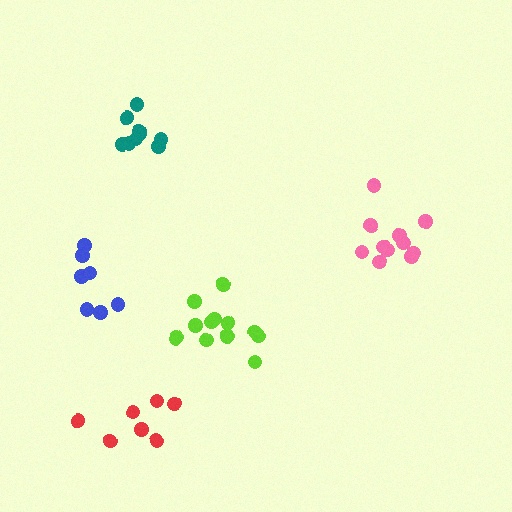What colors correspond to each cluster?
The clusters are colored: blue, red, pink, teal, lime.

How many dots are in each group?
Group 1: 7 dots, Group 2: 7 dots, Group 3: 11 dots, Group 4: 9 dots, Group 5: 13 dots (47 total).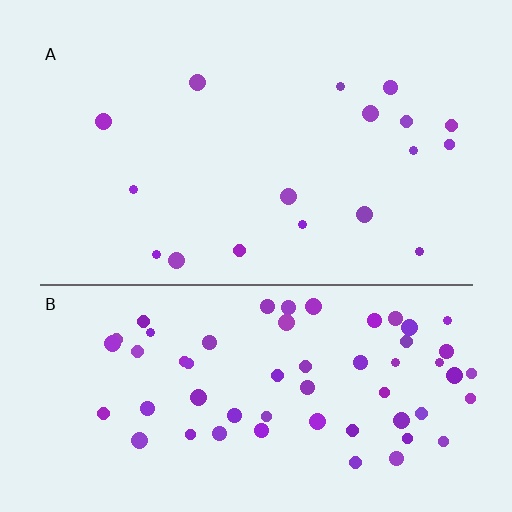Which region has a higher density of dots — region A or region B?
B (the bottom).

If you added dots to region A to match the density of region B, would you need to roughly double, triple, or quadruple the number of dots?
Approximately triple.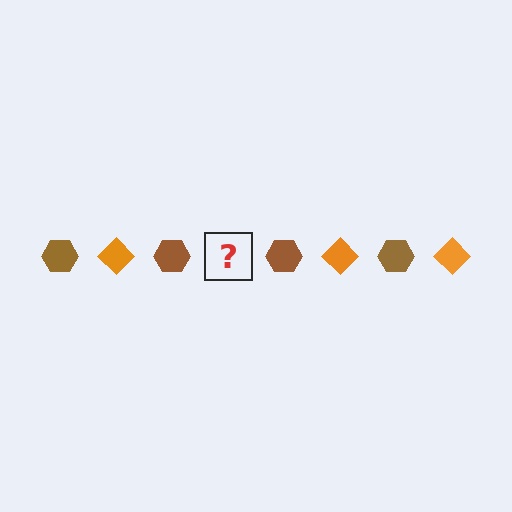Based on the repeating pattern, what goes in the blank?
The blank should be an orange diamond.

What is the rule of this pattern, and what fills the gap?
The rule is that the pattern alternates between brown hexagon and orange diamond. The gap should be filled with an orange diamond.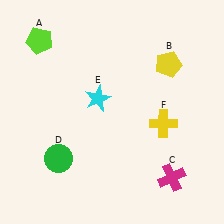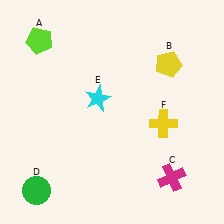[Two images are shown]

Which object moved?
The green circle (D) moved down.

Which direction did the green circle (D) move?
The green circle (D) moved down.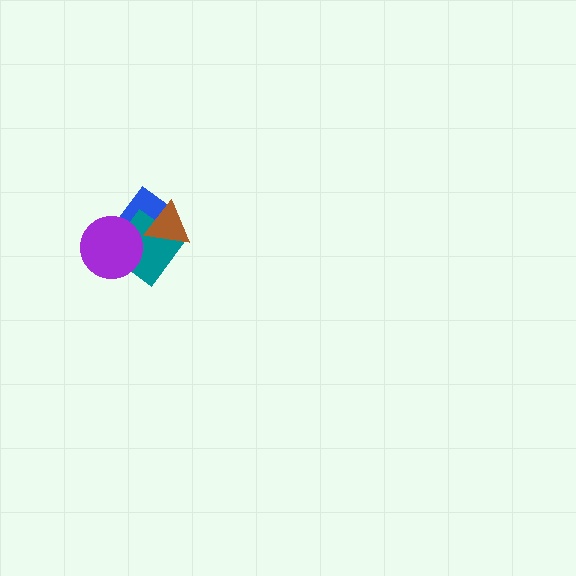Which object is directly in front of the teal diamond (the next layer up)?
The purple circle is directly in front of the teal diamond.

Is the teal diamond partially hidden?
Yes, it is partially covered by another shape.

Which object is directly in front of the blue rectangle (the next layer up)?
The teal diamond is directly in front of the blue rectangle.